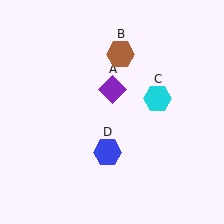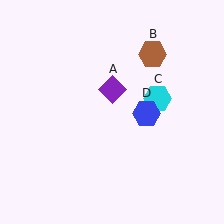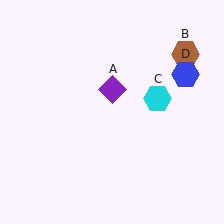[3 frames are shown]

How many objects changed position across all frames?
2 objects changed position: brown hexagon (object B), blue hexagon (object D).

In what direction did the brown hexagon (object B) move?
The brown hexagon (object B) moved right.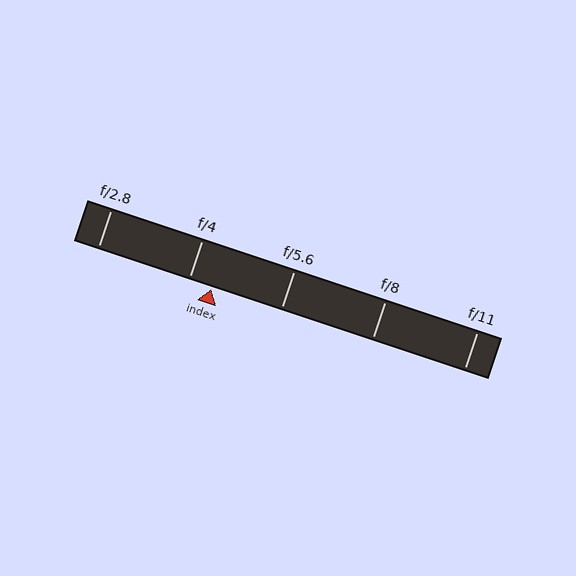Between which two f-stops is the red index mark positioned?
The index mark is between f/4 and f/5.6.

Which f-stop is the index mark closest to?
The index mark is closest to f/4.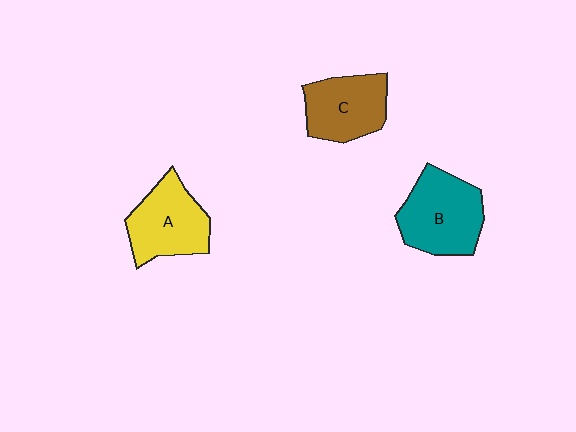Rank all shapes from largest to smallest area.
From largest to smallest: B (teal), A (yellow), C (brown).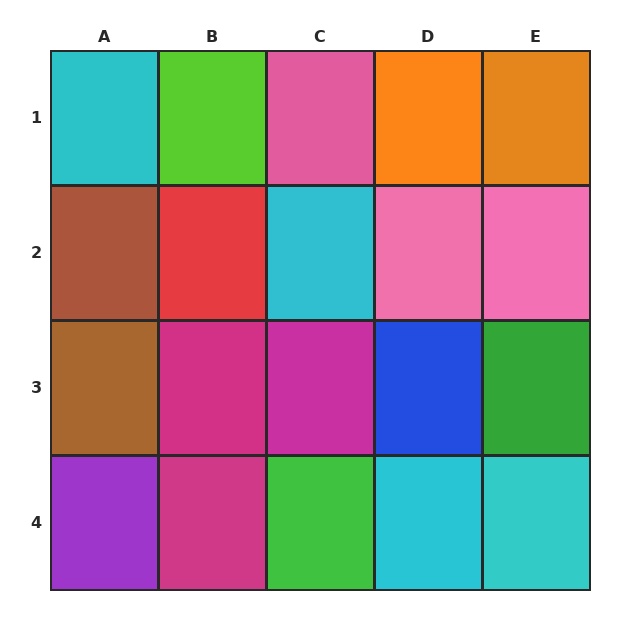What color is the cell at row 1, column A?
Cyan.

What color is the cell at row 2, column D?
Pink.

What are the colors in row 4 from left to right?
Purple, magenta, green, cyan, cyan.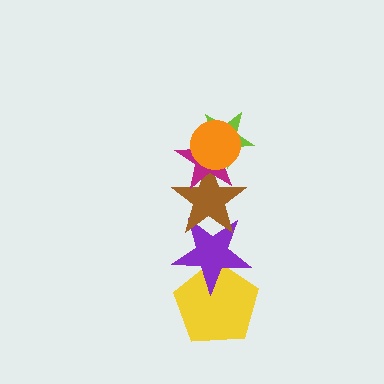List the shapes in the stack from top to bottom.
From top to bottom: the orange circle, the lime star, the magenta star, the brown star, the purple star, the yellow pentagon.